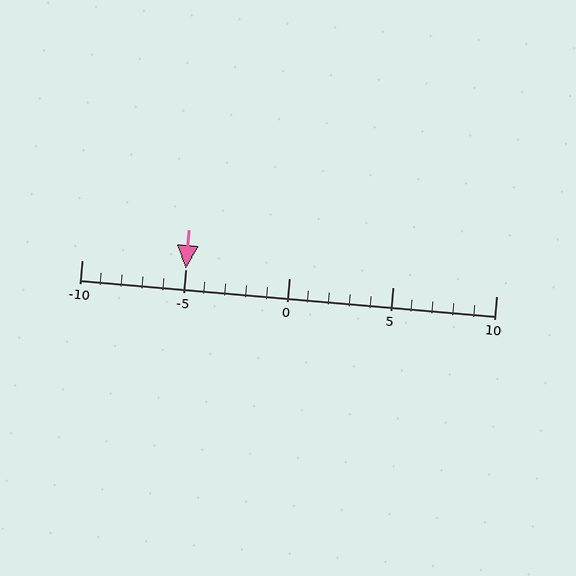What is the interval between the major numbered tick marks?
The major tick marks are spaced 5 units apart.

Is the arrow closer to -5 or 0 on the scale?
The arrow is closer to -5.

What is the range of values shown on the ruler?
The ruler shows values from -10 to 10.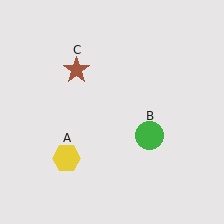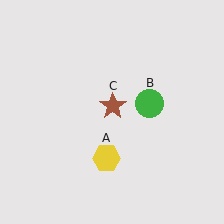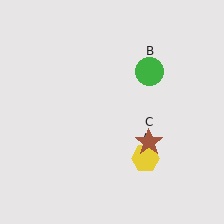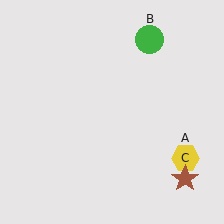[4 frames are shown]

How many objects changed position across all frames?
3 objects changed position: yellow hexagon (object A), green circle (object B), brown star (object C).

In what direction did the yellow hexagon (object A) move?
The yellow hexagon (object A) moved right.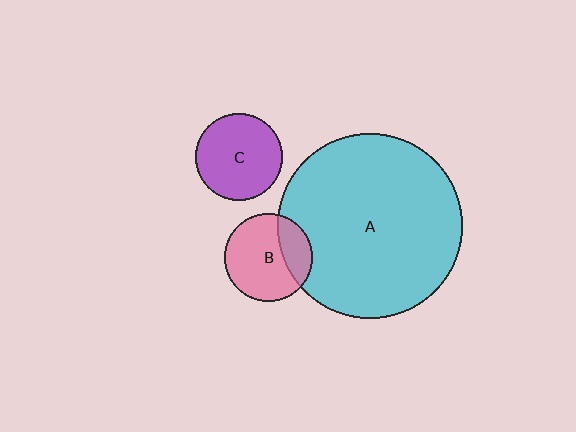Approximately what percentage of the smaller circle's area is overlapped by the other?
Approximately 25%.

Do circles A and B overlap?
Yes.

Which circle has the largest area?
Circle A (cyan).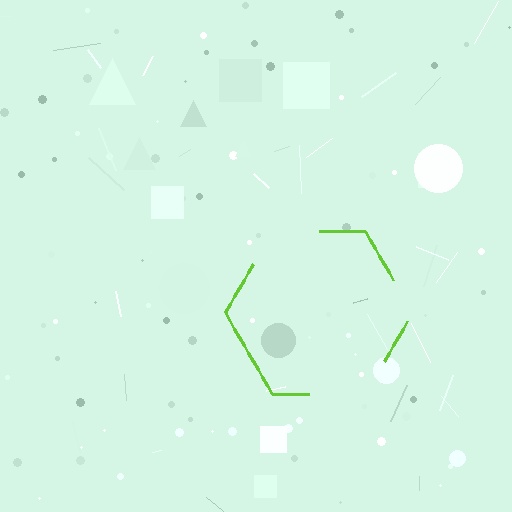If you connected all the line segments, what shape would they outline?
They would outline a hexagon.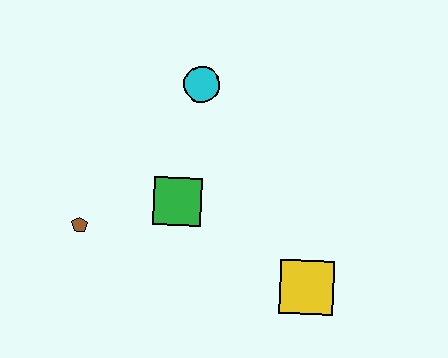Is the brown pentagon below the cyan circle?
Yes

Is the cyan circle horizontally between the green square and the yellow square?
Yes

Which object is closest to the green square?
The brown pentagon is closest to the green square.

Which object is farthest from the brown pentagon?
The yellow square is farthest from the brown pentagon.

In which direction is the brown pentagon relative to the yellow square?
The brown pentagon is to the left of the yellow square.